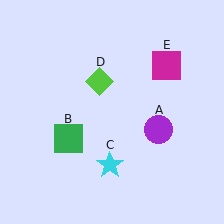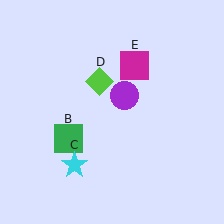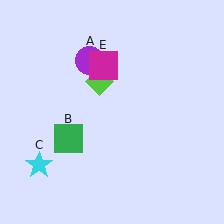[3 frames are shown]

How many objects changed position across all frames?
3 objects changed position: purple circle (object A), cyan star (object C), magenta square (object E).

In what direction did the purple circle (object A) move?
The purple circle (object A) moved up and to the left.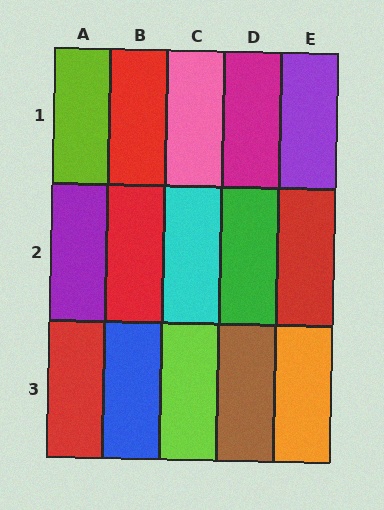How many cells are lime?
2 cells are lime.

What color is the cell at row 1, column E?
Purple.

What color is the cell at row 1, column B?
Red.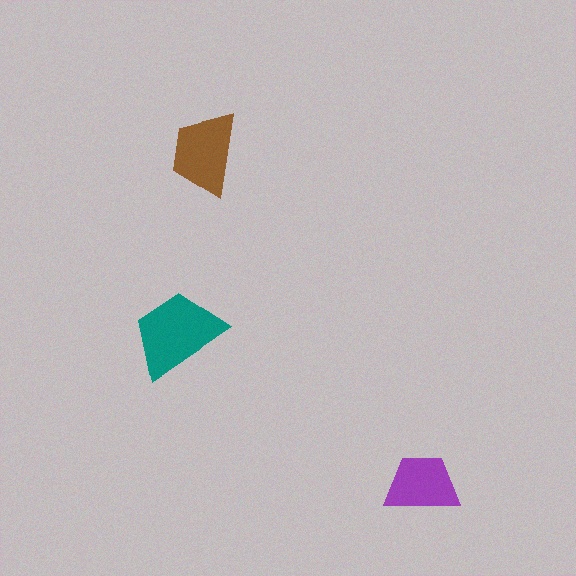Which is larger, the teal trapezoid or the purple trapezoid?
The teal one.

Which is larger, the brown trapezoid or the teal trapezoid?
The teal one.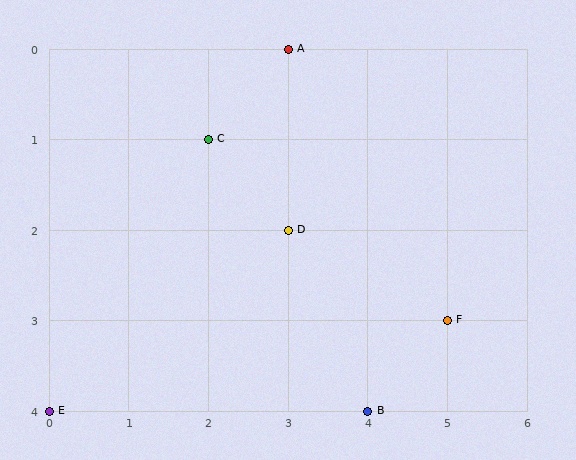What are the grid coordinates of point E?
Point E is at grid coordinates (0, 4).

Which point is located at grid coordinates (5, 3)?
Point F is at (5, 3).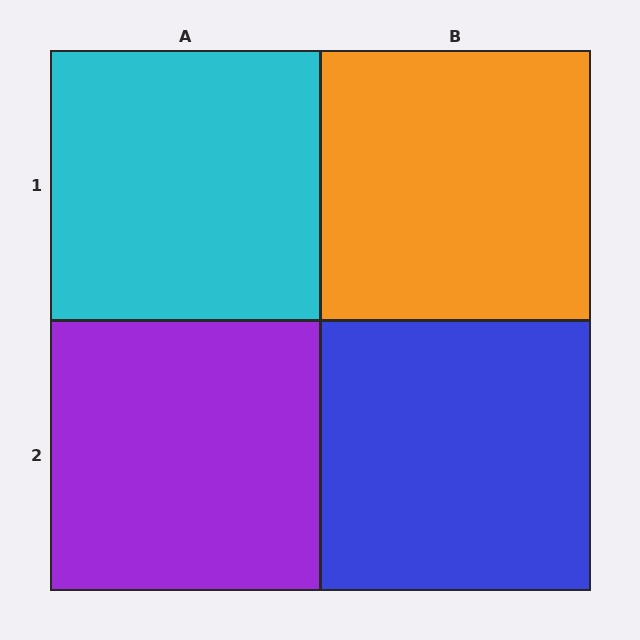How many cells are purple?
1 cell is purple.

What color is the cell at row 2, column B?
Blue.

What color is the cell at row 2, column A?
Purple.